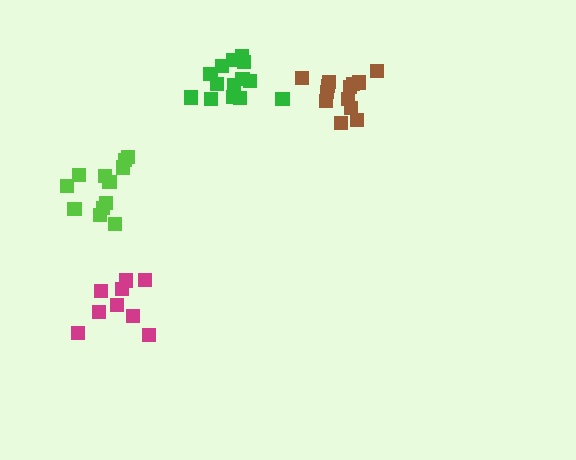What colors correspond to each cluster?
The clusters are colored: brown, magenta, green, lime.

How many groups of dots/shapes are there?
There are 4 groups.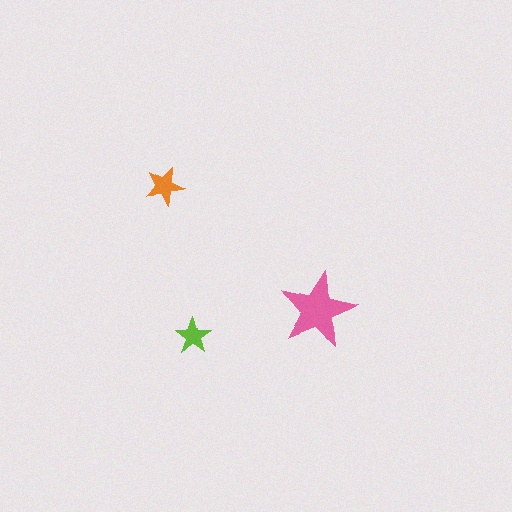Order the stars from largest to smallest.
the pink one, the orange one, the lime one.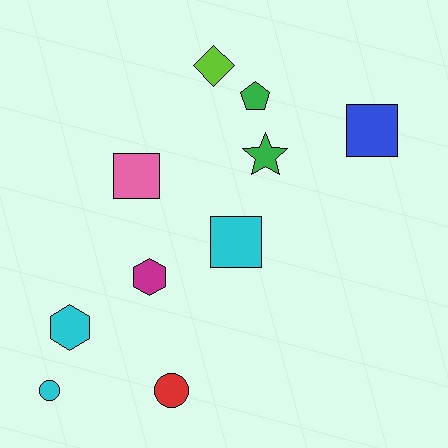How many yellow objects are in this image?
There are no yellow objects.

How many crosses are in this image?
There are no crosses.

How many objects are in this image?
There are 10 objects.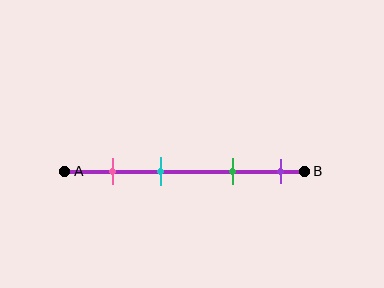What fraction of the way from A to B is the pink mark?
The pink mark is approximately 20% (0.2) of the way from A to B.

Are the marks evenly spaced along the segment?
No, the marks are not evenly spaced.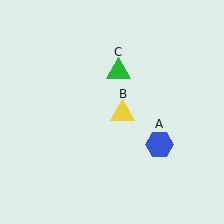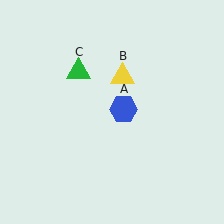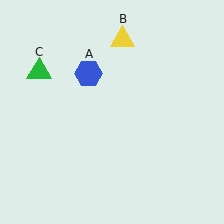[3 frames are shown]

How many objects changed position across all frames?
3 objects changed position: blue hexagon (object A), yellow triangle (object B), green triangle (object C).